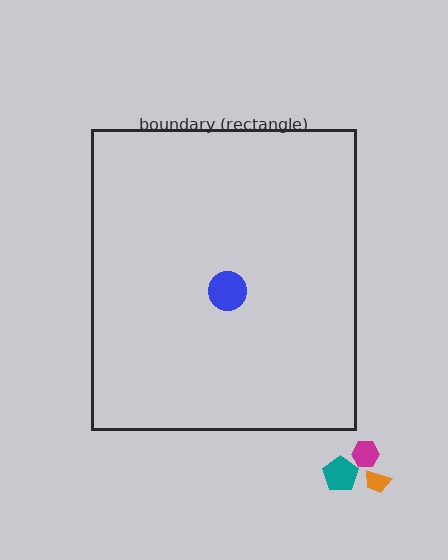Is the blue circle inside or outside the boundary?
Inside.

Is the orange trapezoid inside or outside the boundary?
Outside.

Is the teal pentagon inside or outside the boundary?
Outside.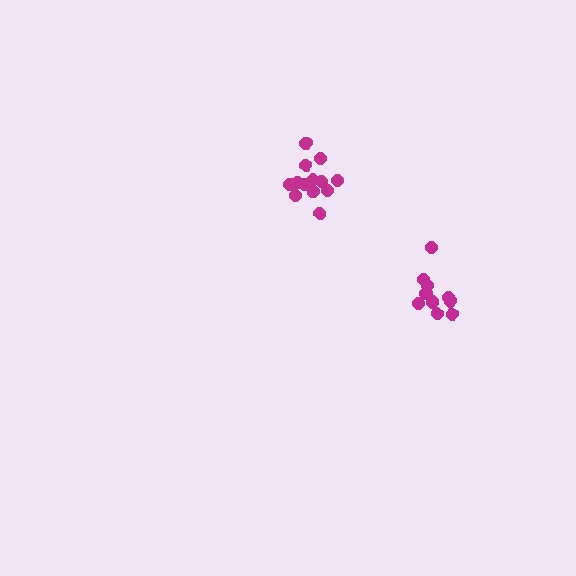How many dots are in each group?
Group 1: 10 dots, Group 2: 13 dots (23 total).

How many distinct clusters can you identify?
There are 2 distinct clusters.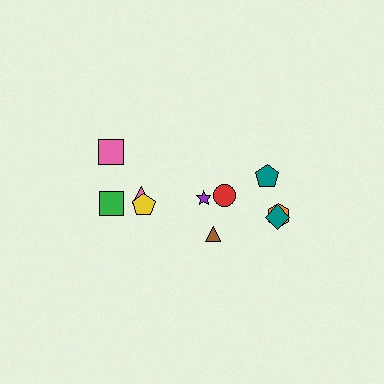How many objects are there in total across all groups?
There are 10 objects.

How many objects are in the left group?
There are 4 objects.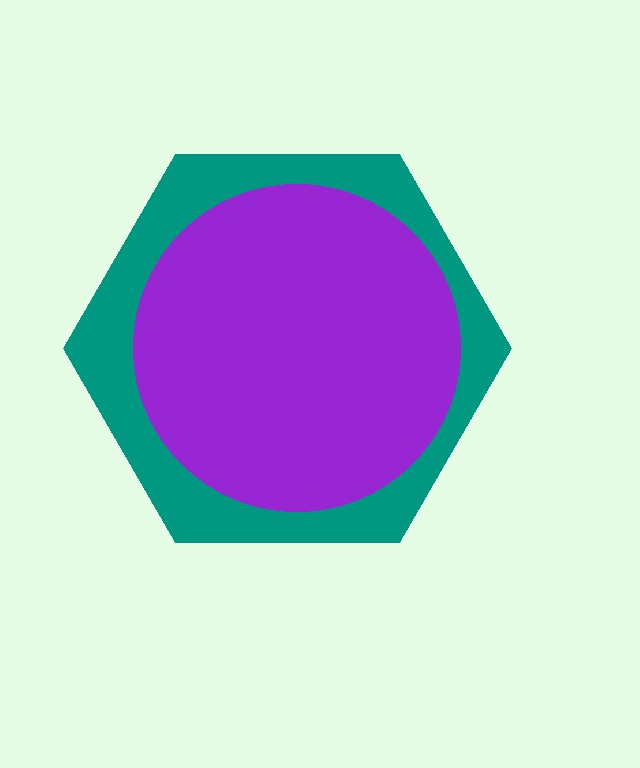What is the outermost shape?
The teal hexagon.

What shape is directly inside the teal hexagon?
The purple circle.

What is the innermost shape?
The purple circle.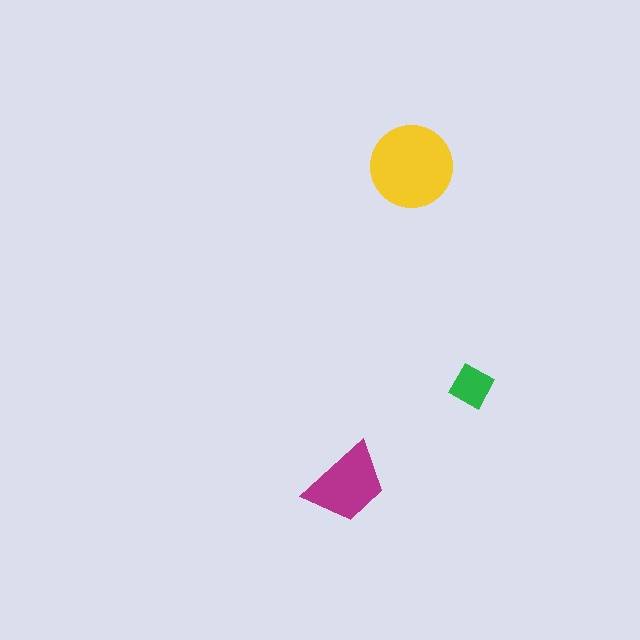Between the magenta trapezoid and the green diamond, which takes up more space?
The magenta trapezoid.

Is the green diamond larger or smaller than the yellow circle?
Smaller.